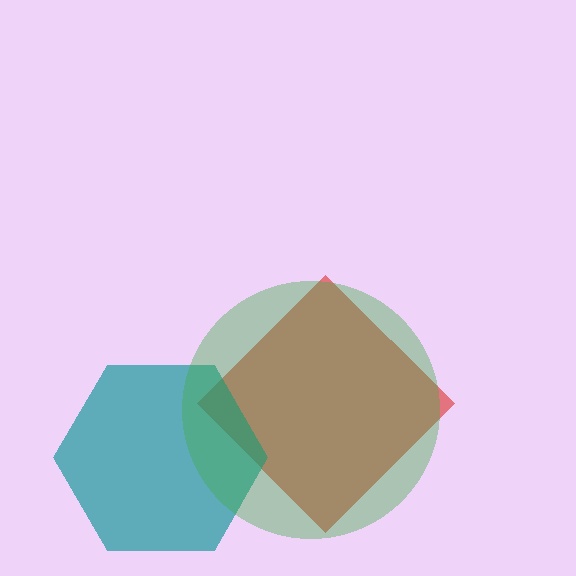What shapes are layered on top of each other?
The layered shapes are: a red diamond, a teal hexagon, a green circle.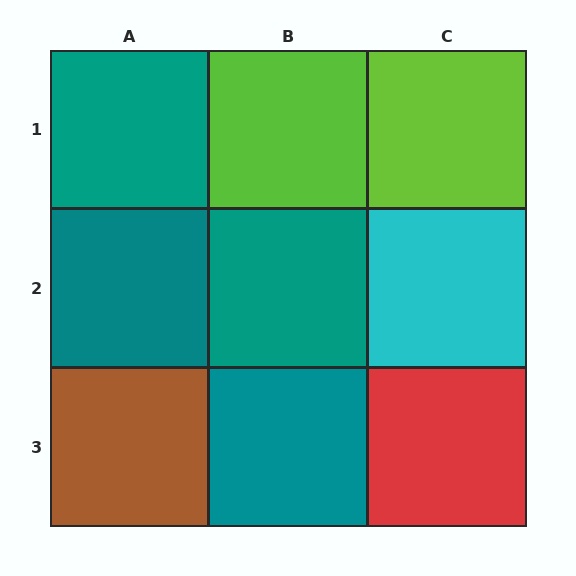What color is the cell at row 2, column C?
Cyan.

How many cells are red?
1 cell is red.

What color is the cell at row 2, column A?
Teal.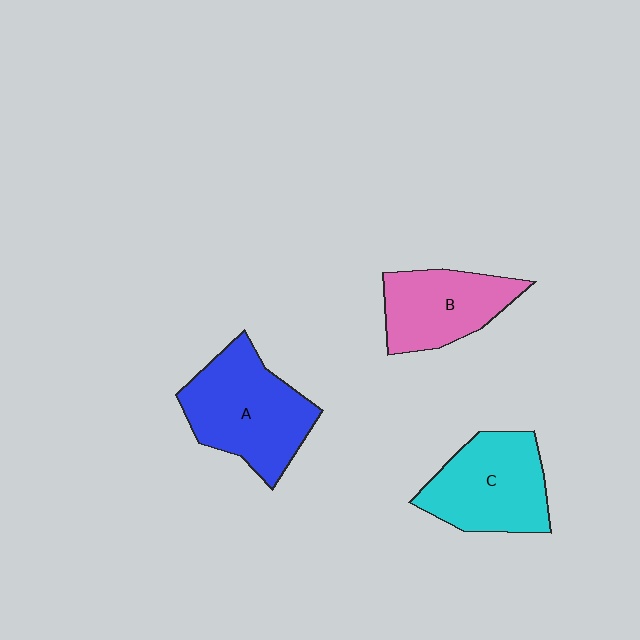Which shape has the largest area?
Shape A (blue).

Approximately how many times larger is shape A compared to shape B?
Approximately 1.3 times.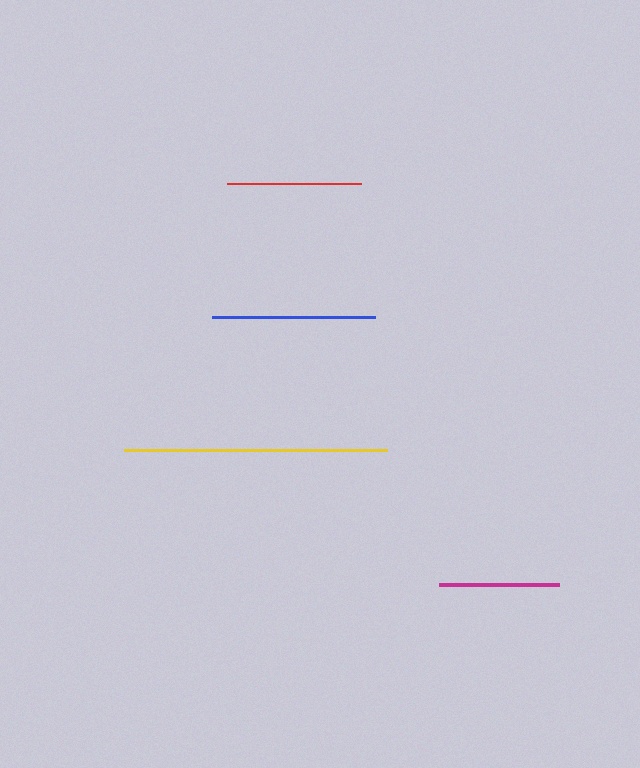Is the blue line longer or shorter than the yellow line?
The yellow line is longer than the blue line.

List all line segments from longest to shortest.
From longest to shortest: yellow, blue, red, magenta.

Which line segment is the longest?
The yellow line is the longest at approximately 262 pixels.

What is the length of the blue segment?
The blue segment is approximately 163 pixels long.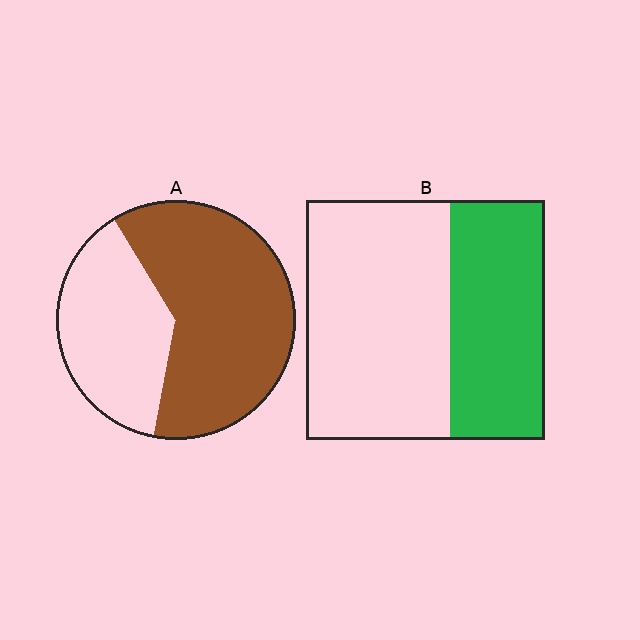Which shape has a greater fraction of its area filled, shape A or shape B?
Shape A.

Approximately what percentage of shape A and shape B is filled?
A is approximately 60% and B is approximately 40%.